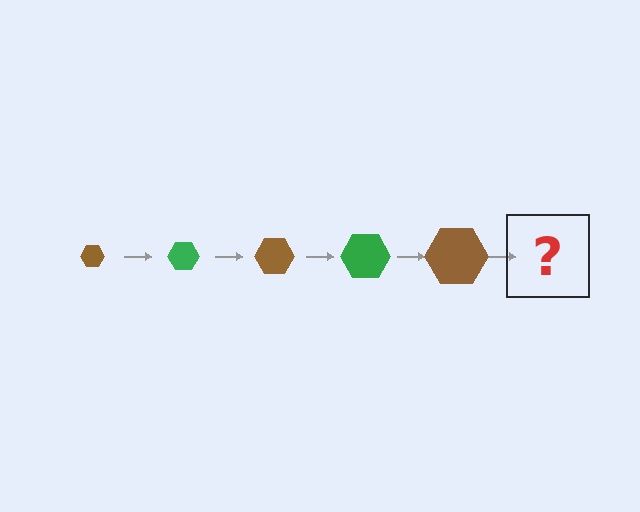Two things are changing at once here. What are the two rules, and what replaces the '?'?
The two rules are that the hexagon grows larger each step and the color cycles through brown and green. The '?' should be a green hexagon, larger than the previous one.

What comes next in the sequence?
The next element should be a green hexagon, larger than the previous one.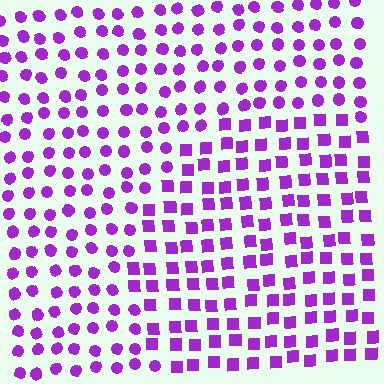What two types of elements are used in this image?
The image uses squares inside the circle region and circles outside it.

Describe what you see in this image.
The image is filled with small purple elements arranged in a uniform grid. A circle-shaped region contains squares, while the surrounding area contains circles. The boundary is defined purely by the change in element shape.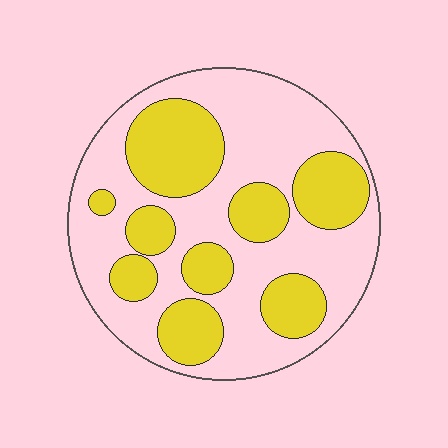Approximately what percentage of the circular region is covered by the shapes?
Approximately 40%.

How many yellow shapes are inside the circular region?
9.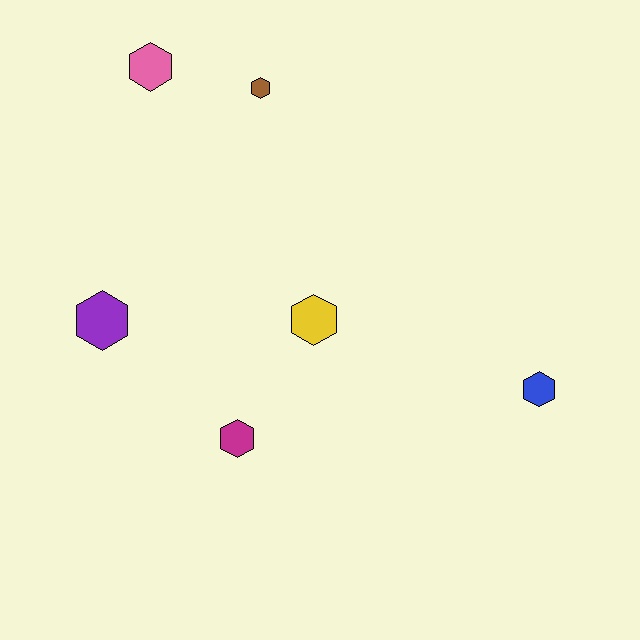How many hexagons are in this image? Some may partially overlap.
There are 6 hexagons.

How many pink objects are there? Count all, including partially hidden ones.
There is 1 pink object.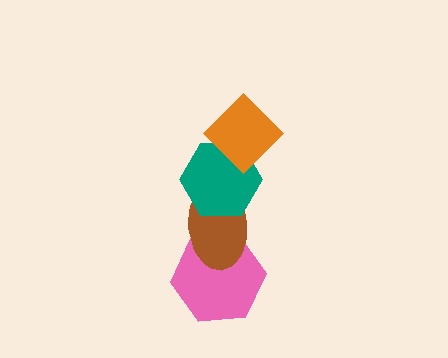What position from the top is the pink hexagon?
The pink hexagon is 4th from the top.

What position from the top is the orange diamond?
The orange diamond is 1st from the top.